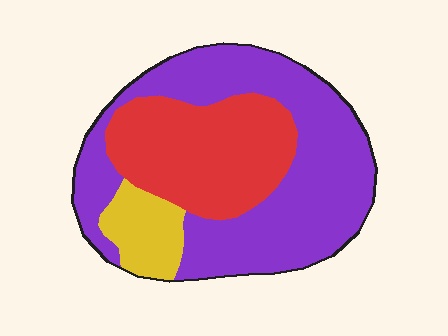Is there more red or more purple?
Purple.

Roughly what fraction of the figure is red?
Red takes up between a sixth and a third of the figure.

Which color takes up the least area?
Yellow, at roughly 10%.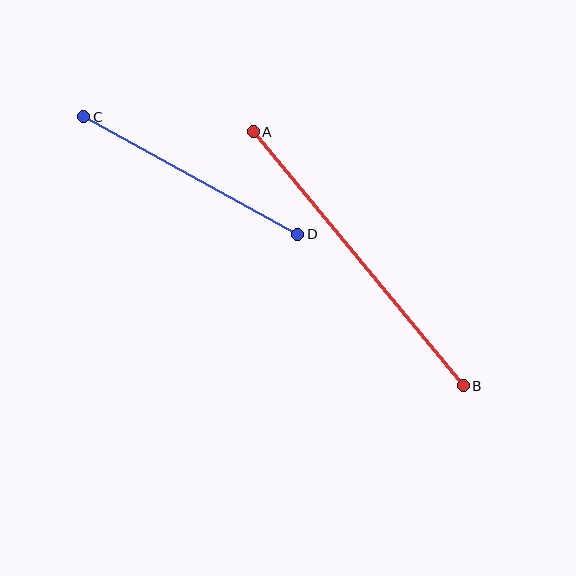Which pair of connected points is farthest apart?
Points A and B are farthest apart.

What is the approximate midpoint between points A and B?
The midpoint is at approximately (358, 259) pixels.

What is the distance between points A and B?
The distance is approximately 330 pixels.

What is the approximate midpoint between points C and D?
The midpoint is at approximately (191, 175) pixels.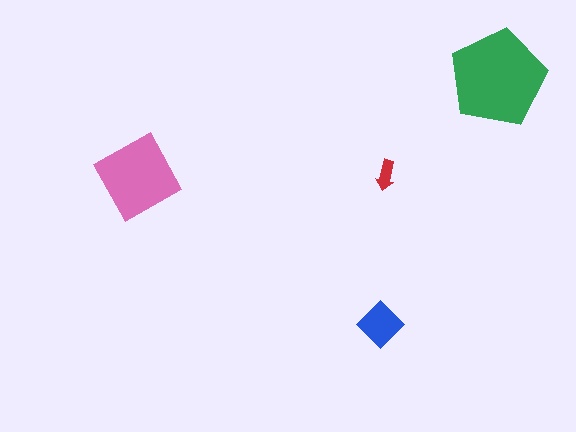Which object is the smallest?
The red arrow.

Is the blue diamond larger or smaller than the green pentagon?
Smaller.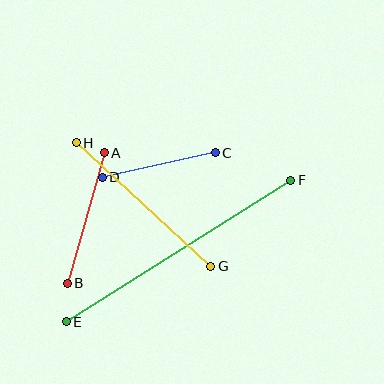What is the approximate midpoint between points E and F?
The midpoint is at approximately (179, 251) pixels.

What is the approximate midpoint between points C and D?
The midpoint is at approximately (159, 165) pixels.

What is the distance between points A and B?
The distance is approximately 135 pixels.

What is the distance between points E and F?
The distance is approximately 265 pixels.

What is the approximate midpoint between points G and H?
The midpoint is at approximately (144, 204) pixels.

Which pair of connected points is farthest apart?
Points E and F are farthest apart.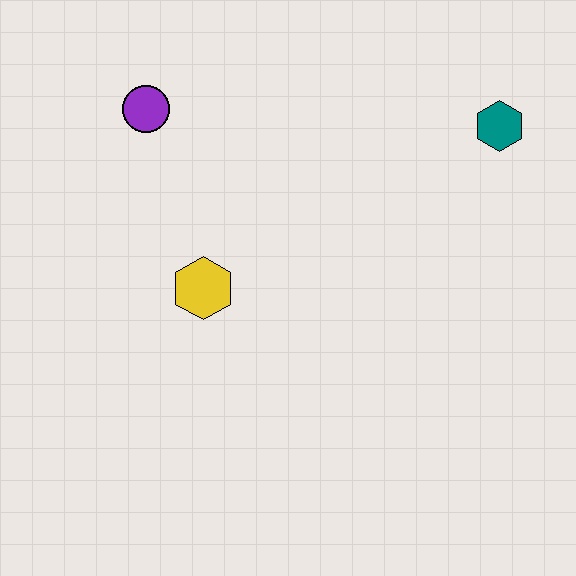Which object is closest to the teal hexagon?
The yellow hexagon is closest to the teal hexagon.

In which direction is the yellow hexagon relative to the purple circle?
The yellow hexagon is below the purple circle.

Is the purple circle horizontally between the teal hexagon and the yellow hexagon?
No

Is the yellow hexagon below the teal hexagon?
Yes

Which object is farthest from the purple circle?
The teal hexagon is farthest from the purple circle.